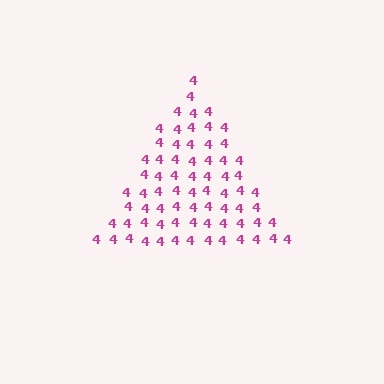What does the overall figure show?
The overall figure shows a triangle.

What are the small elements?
The small elements are digit 4's.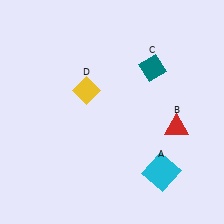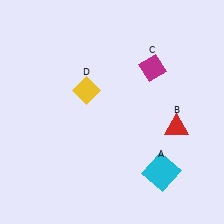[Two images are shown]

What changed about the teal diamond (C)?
In Image 1, C is teal. In Image 2, it changed to magenta.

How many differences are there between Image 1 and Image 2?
There is 1 difference between the two images.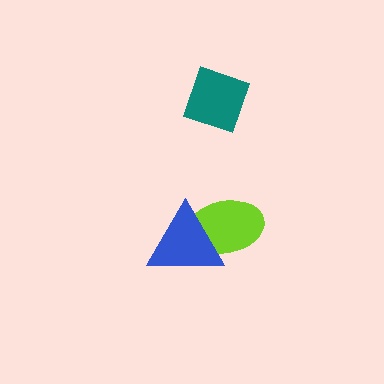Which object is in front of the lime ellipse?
The blue triangle is in front of the lime ellipse.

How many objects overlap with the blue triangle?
1 object overlaps with the blue triangle.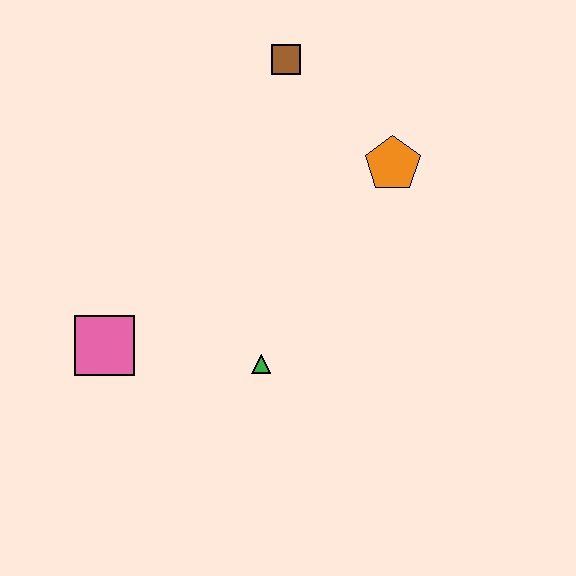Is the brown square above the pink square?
Yes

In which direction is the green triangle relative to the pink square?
The green triangle is to the right of the pink square.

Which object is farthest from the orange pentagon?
The pink square is farthest from the orange pentagon.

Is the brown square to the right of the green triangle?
Yes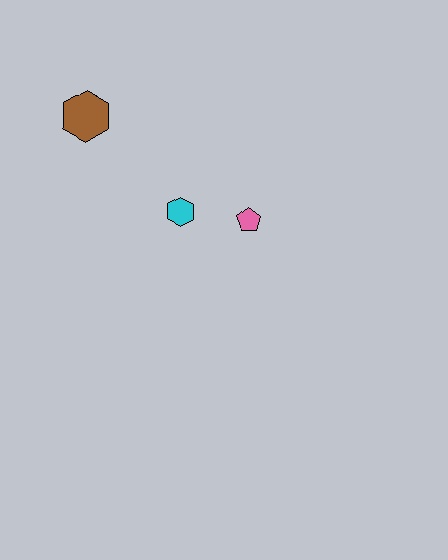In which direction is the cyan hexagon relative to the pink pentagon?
The cyan hexagon is to the left of the pink pentagon.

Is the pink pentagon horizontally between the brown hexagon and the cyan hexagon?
No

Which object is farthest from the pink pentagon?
The brown hexagon is farthest from the pink pentagon.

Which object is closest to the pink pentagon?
The cyan hexagon is closest to the pink pentagon.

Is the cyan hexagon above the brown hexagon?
No